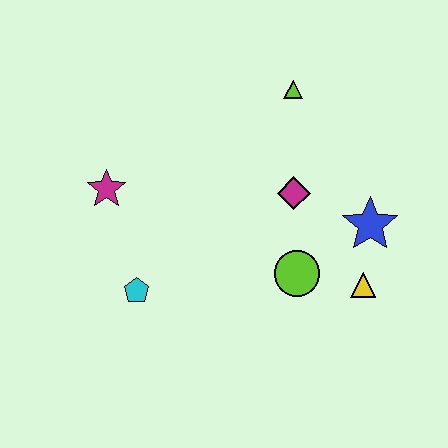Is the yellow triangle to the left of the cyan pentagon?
No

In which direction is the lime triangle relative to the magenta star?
The lime triangle is to the right of the magenta star.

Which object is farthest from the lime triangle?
The cyan pentagon is farthest from the lime triangle.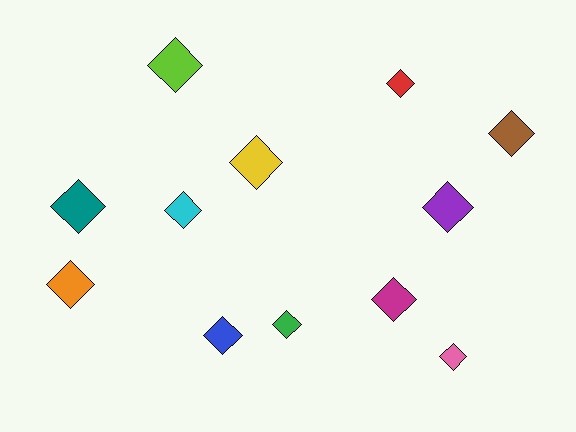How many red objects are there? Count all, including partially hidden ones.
There is 1 red object.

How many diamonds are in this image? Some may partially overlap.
There are 12 diamonds.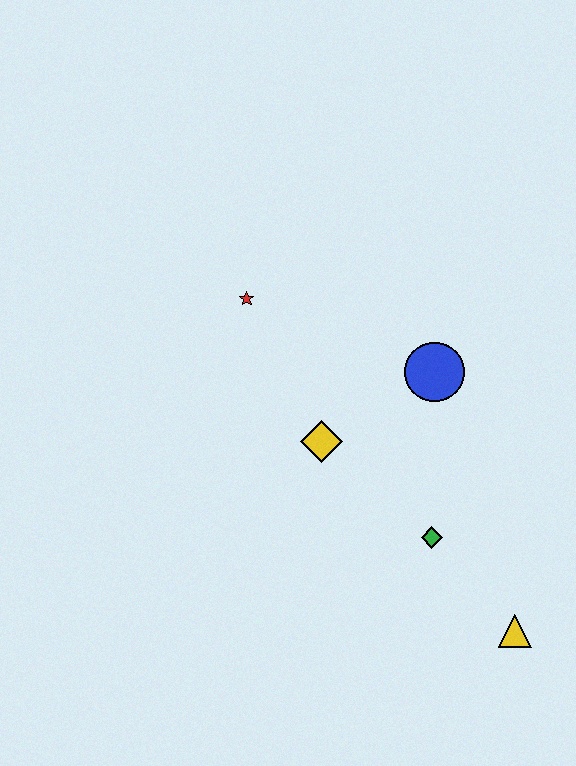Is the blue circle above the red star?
No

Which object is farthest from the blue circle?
The yellow triangle is farthest from the blue circle.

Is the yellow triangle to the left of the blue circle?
No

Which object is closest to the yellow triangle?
The green diamond is closest to the yellow triangle.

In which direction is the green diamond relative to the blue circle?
The green diamond is below the blue circle.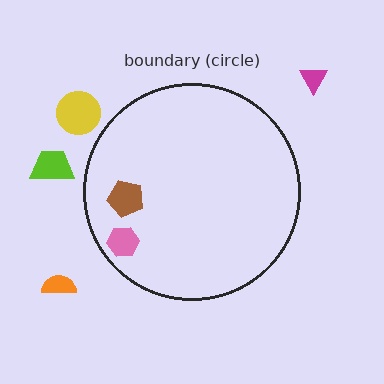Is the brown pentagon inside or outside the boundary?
Inside.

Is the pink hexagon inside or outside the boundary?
Inside.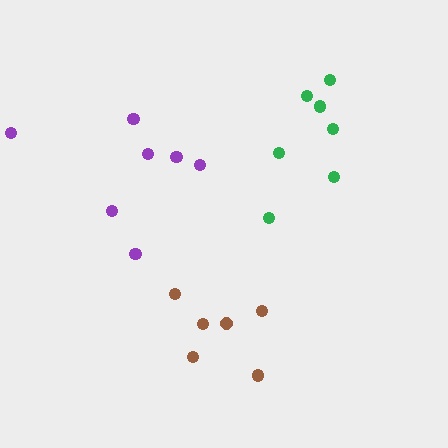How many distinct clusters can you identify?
There are 3 distinct clusters.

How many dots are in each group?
Group 1: 6 dots, Group 2: 7 dots, Group 3: 7 dots (20 total).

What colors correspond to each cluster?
The clusters are colored: brown, green, purple.